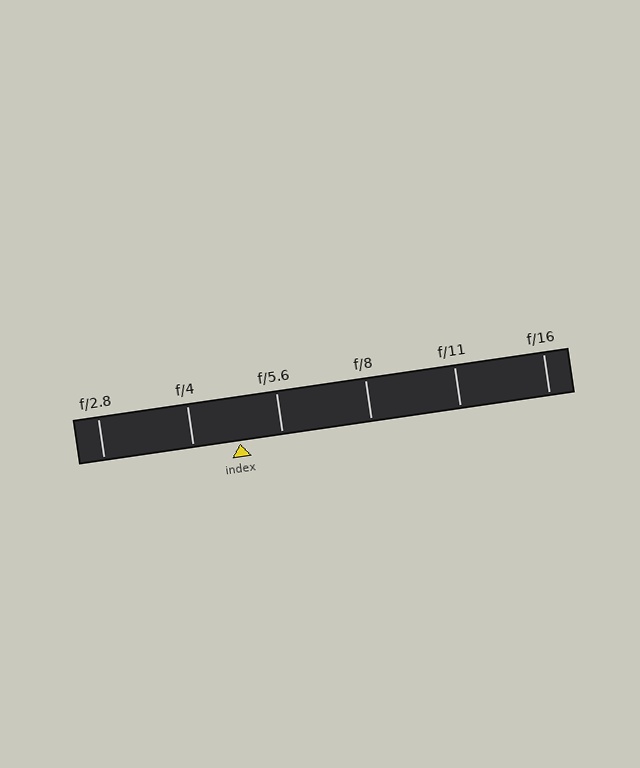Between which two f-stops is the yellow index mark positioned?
The index mark is between f/4 and f/5.6.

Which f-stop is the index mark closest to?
The index mark is closest to f/5.6.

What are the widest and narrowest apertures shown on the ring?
The widest aperture shown is f/2.8 and the narrowest is f/16.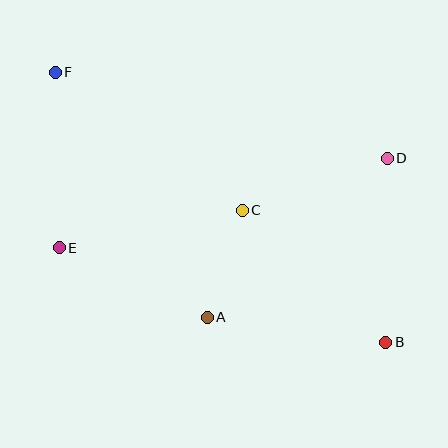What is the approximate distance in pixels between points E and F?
The distance between E and F is approximately 176 pixels.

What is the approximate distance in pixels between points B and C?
The distance between B and C is approximately 195 pixels.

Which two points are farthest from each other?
Points B and F are farthest from each other.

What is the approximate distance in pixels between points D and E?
The distance between D and E is approximately 340 pixels.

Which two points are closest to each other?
Points A and C are closest to each other.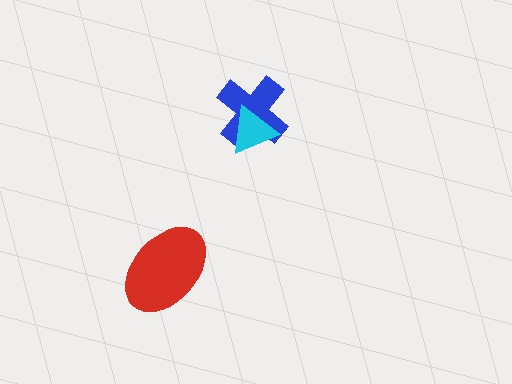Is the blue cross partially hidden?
Yes, it is partially covered by another shape.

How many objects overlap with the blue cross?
1 object overlaps with the blue cross.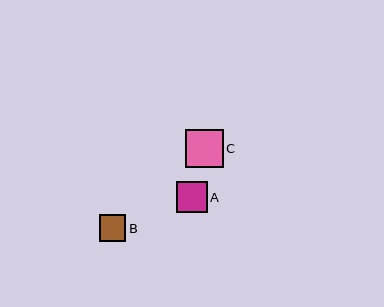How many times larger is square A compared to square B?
Square A is approximately 1.2 times the size of square B.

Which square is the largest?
Square C is the largest with a size of approximately 37 pixels.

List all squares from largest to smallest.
From largest to smallest: C, A, B.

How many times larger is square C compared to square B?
Square C is approximately 1.4 times the size of square B.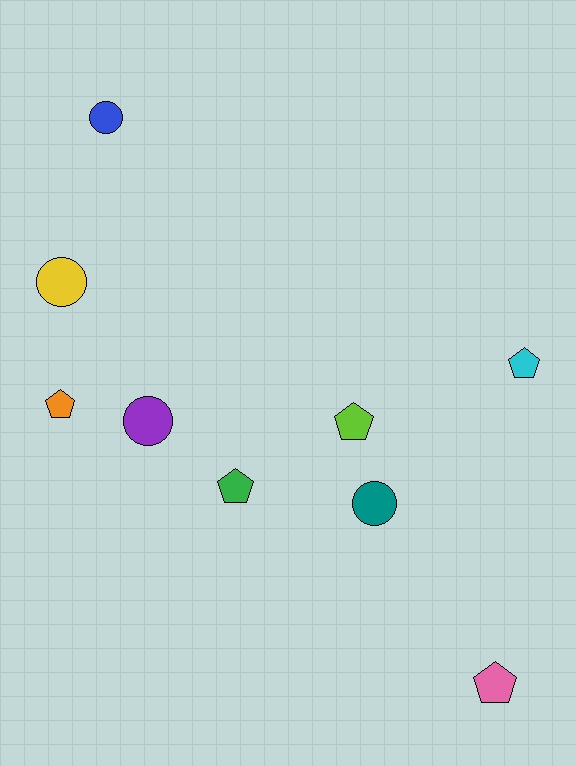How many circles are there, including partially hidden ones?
There are 4 circles.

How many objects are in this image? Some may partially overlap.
There are 9 objects.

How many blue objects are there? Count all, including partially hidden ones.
There is 1 blue object.